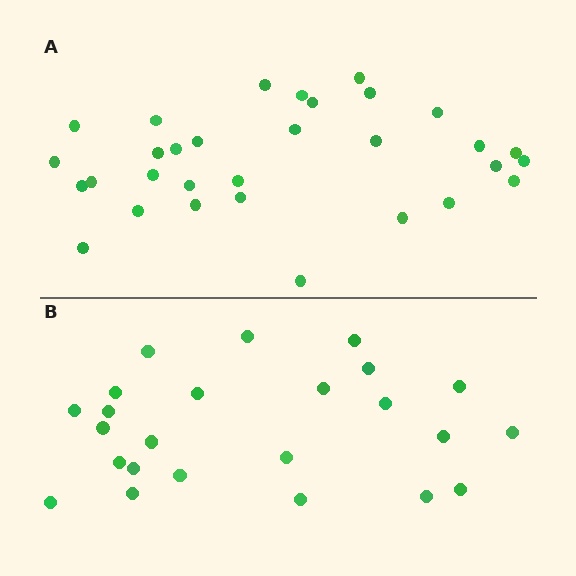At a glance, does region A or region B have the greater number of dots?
Region A (the top region) has more dots.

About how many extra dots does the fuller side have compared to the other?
Region A has roughly 8 or so more dots than region B.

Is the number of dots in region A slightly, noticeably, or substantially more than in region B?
Region A has noticeably more, but not dramatically so. The ratio is roughly 1.3 to 1.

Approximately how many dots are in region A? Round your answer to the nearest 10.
About 30 dots. (The exact count is 31, which rounds to 30.)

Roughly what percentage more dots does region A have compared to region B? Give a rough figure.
About 30% more.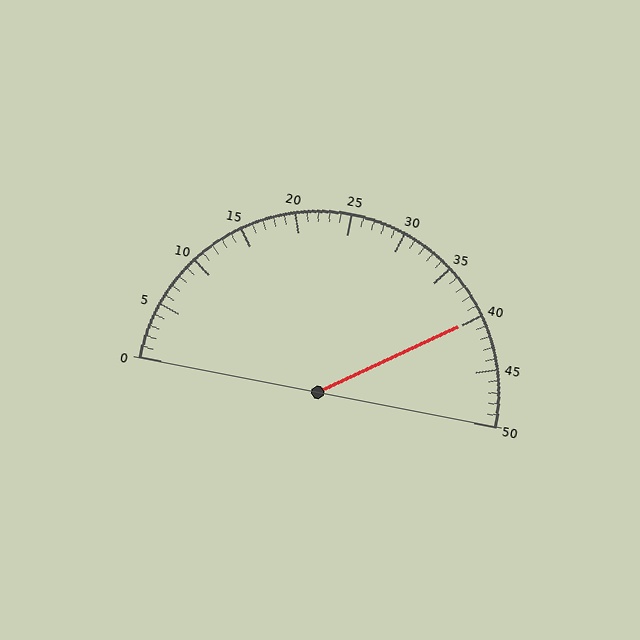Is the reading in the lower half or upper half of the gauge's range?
The reading is in the upper half of the range (0 to 50).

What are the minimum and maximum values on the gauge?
The gauge ranges from 0 to 50.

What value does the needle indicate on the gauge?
The needle indicates approximately 40.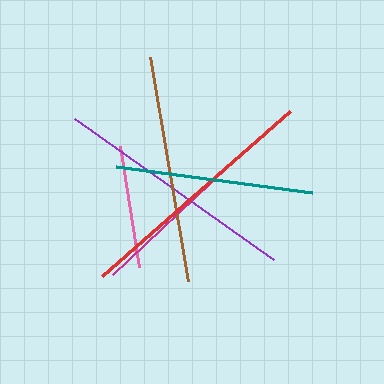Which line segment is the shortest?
The pink line is the shortest at approximately 122 pixels.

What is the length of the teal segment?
The teal segment is approximately 198 pixels long.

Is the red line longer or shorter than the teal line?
The red line is longer than the teal line.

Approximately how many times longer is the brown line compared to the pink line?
The brown line is approximately 1.9 times the length of the pink line.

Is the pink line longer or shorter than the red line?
The red line is longer than the pink line.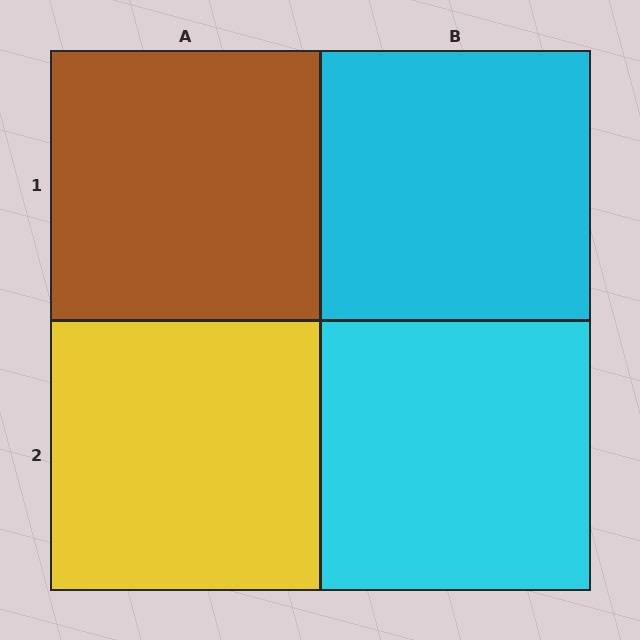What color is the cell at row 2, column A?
Yellow.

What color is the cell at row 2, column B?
Cyan.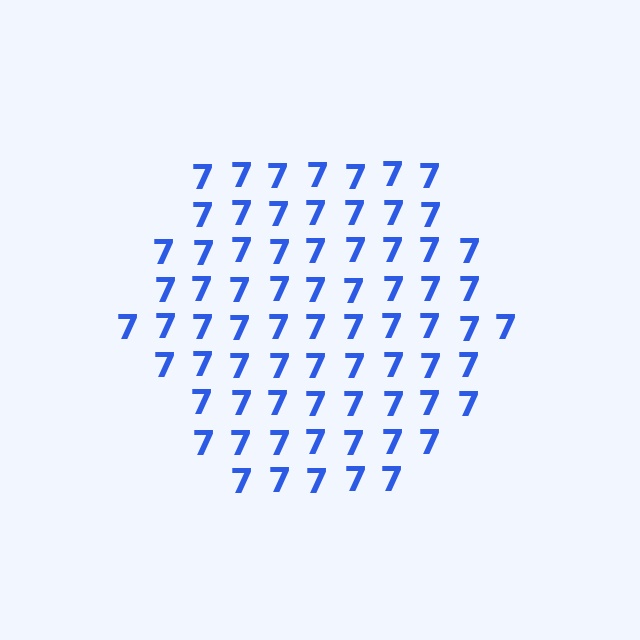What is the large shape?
The large shape is a hexagon.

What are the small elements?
The small elements are digit 7's.